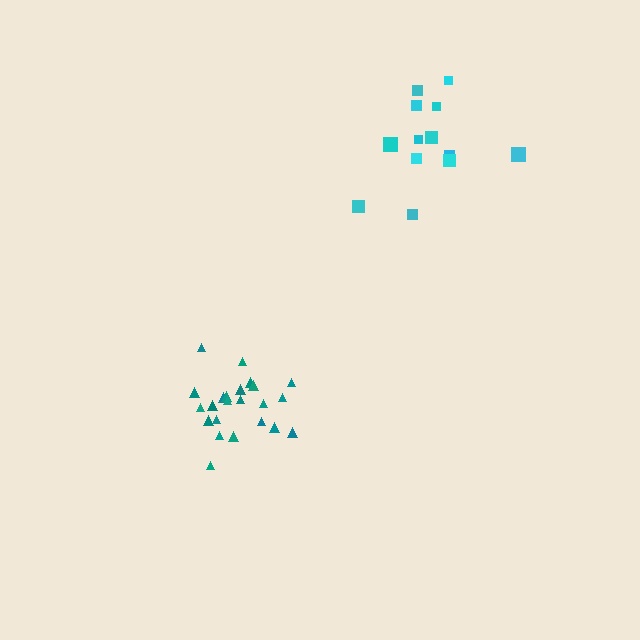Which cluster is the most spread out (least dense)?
Cyan.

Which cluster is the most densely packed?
Teal.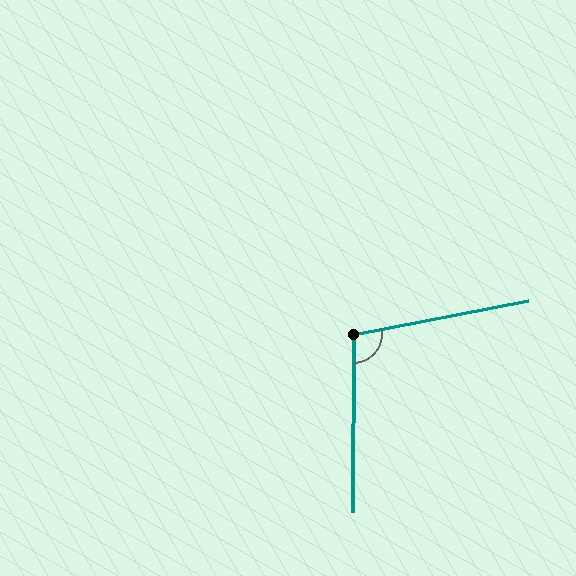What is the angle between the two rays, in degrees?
Approximately 101 degrees.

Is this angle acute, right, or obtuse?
It is obtuse.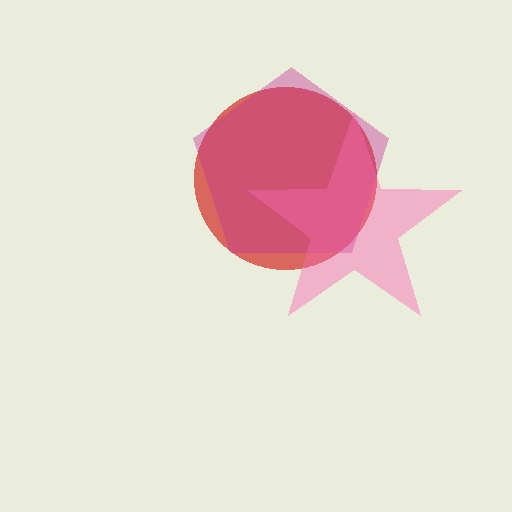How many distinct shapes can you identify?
There are 3 distinct shapes: a red circle, a magenta pentagon, a pink star.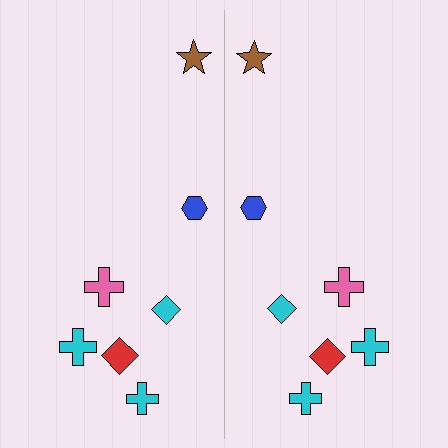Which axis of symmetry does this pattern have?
The pattern has a vertical axis of symmetry running through the center of the image.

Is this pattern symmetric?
Yes, this pattern has bilateral (reflection) symmetry.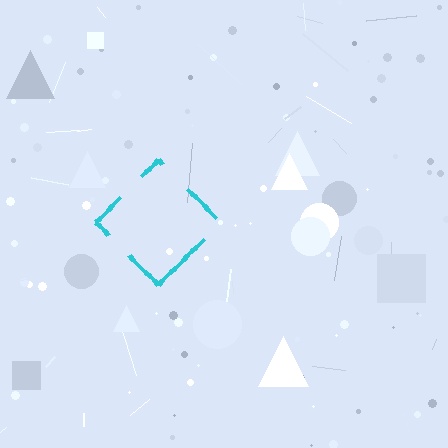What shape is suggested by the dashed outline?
The dashed outline suggests a diamond.